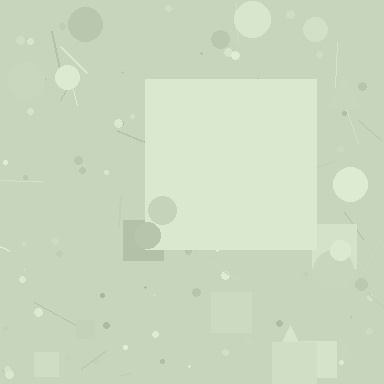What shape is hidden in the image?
A square is hidden in the image.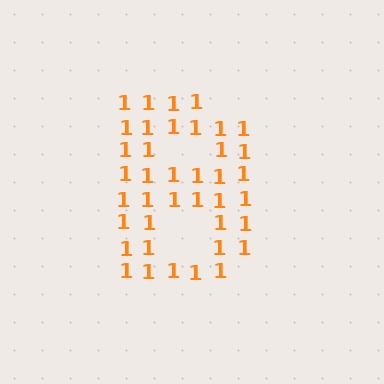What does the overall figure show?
The overall figure shows the letter B.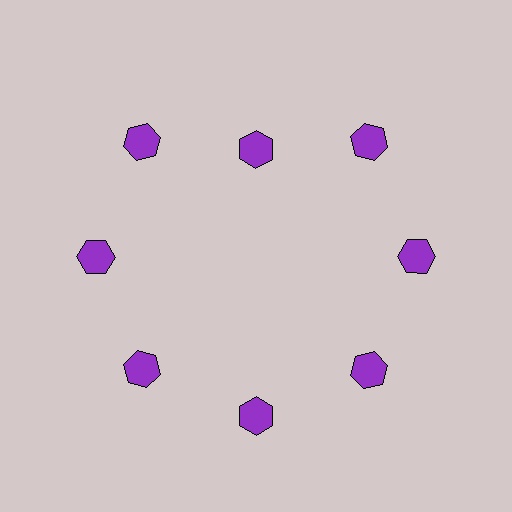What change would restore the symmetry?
The symmetry would be restored by moving it outward, back onto the ring so that all 8 hexagons sit at equal angles and equal distance from the center.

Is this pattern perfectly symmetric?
No. The 8 purple hexagons are arranged in a ring, but one element near the 12 o'clock position is pulled inward toward the center, breaking the 8-fold rotational symmetry.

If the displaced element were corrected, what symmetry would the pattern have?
It would have 8-fold rotational symmetry — the pattern would map onto itself every 45 degrees.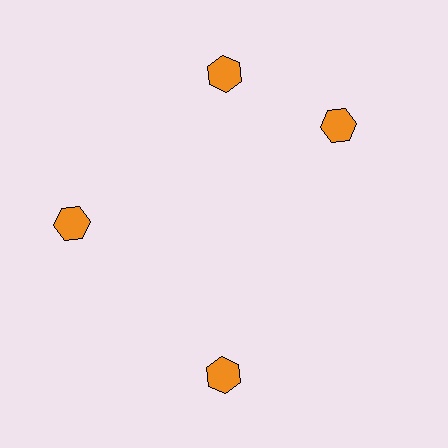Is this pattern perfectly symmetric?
No. The 4 orange hexagons are arranged in a ring, but one element near the 3 o'clock position is rotated out of alignment along the ring, breaking the 4-fold rotational symmetry.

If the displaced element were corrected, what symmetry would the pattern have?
It would have 4-fold rotational symmetry — the pattern would map onto itself every 90 degrees.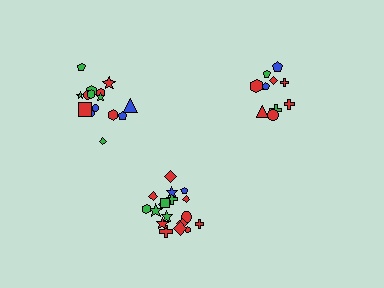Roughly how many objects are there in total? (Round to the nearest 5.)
Roughly 45 objects in total.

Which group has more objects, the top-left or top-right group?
The top-left group.